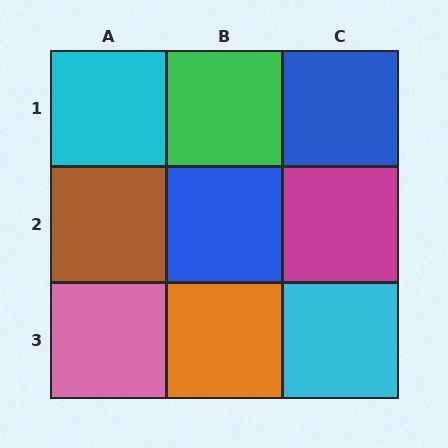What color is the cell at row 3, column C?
Cyan.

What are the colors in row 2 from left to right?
Brown, blue, magenta.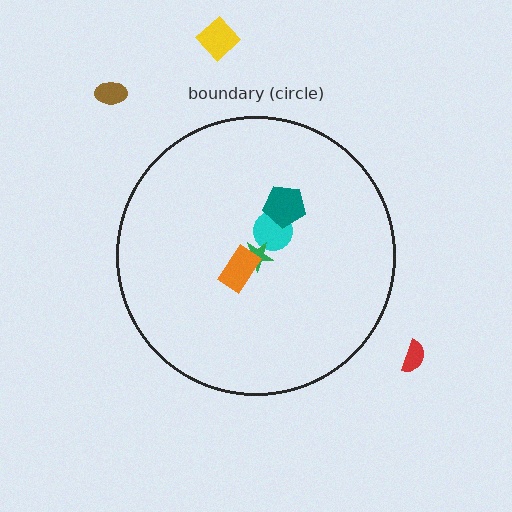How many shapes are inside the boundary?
4 inside, 3 outside.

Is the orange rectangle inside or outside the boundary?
Inside.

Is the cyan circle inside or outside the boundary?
Inside.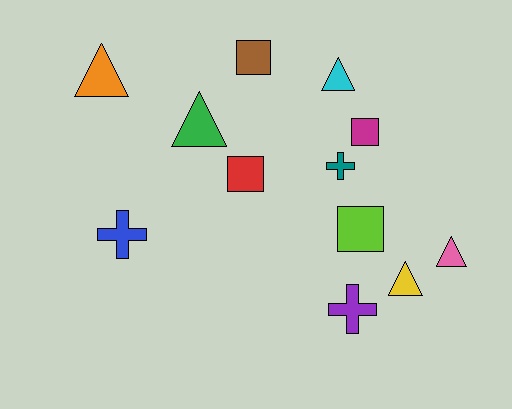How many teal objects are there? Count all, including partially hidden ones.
There is 1 teal object.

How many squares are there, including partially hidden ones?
There are 4 squares.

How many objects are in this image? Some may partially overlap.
There are 12 objects.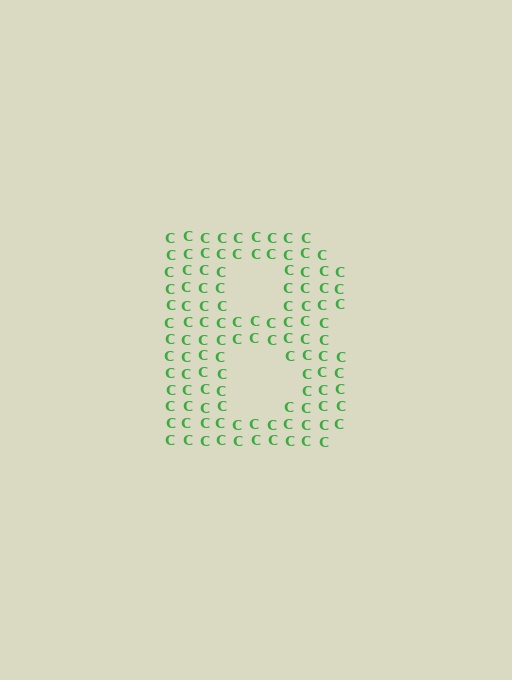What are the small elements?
The small elements are letter C's.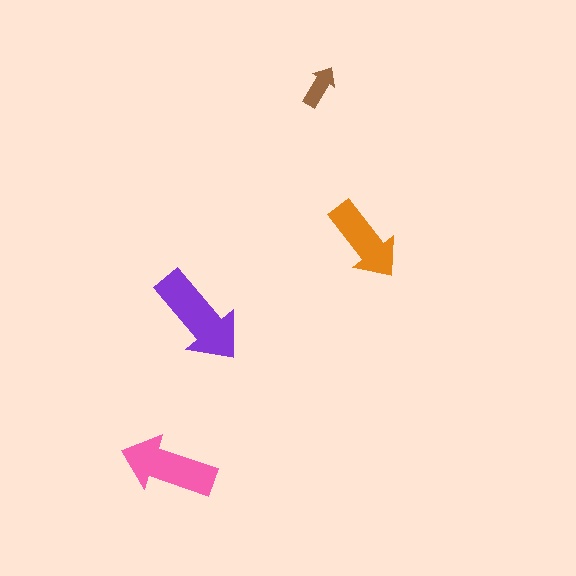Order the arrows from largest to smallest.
the purple one, the pink one, the orange one, the brown one.